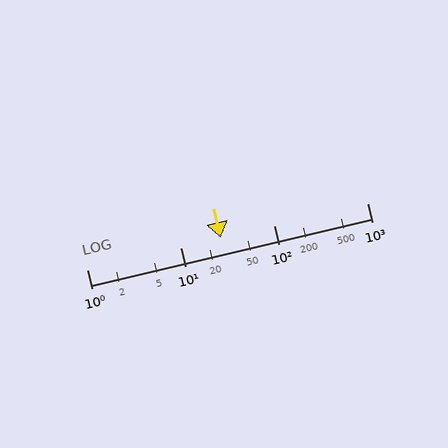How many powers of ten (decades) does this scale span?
The scale spans 3 decades, from 1 to 1000.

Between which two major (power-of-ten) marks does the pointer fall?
The pointer is between 10 and 100.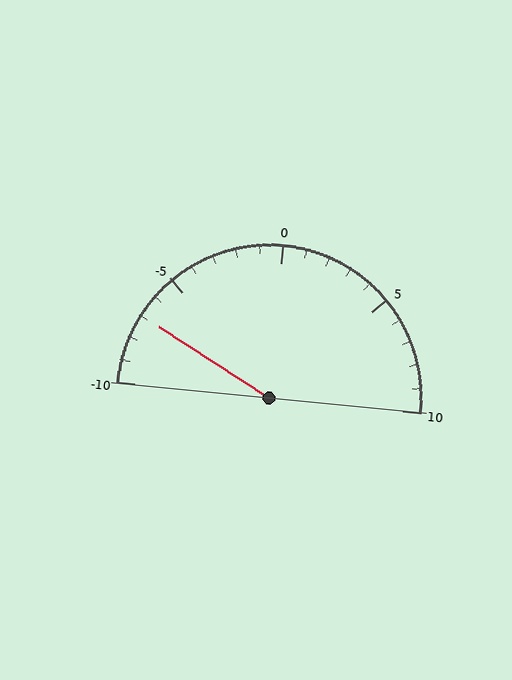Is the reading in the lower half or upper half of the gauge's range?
The reading is in the lower half of the range (-10 to 10).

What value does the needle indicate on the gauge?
The needle indicates approximately -7.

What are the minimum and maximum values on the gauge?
The gauge ranges from -10 to 10.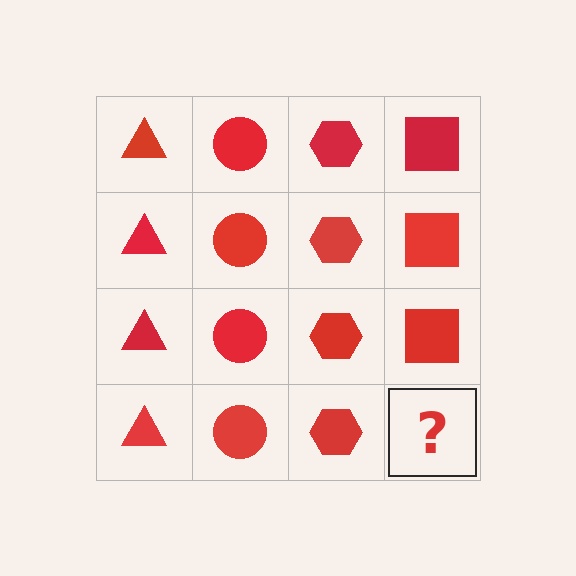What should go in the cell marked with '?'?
The missing cell should contain a red square.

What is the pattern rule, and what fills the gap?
The rule is that each column has a consistent shape. The gap should be filled with a red square.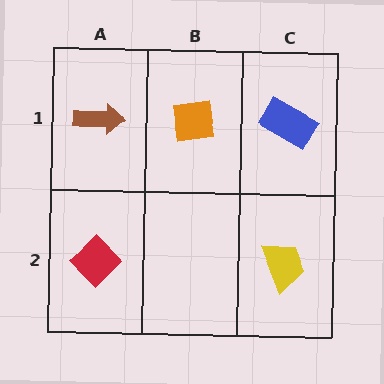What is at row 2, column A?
A red diamond.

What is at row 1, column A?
A brown arrow.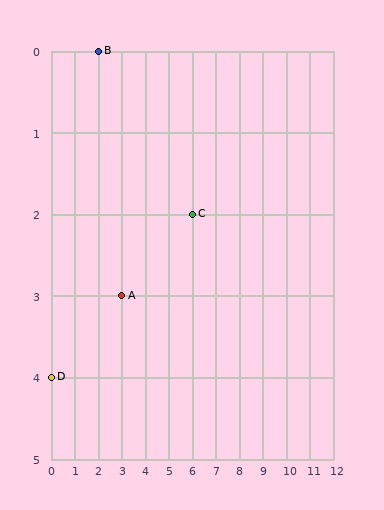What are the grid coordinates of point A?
Point A is at grid coordinates (3, 3).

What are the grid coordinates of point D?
Point D is at grid coordinates (0, 4).